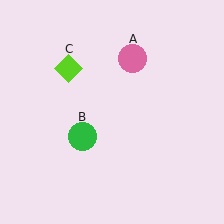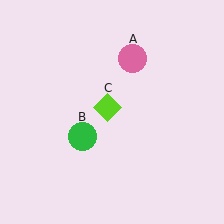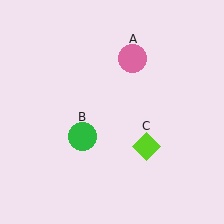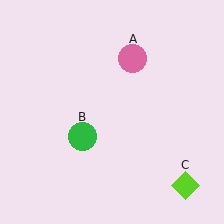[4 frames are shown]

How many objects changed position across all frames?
1 object changed position: lime diamond (object C).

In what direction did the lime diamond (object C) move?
The lime diamond (object C) moved down and to the right.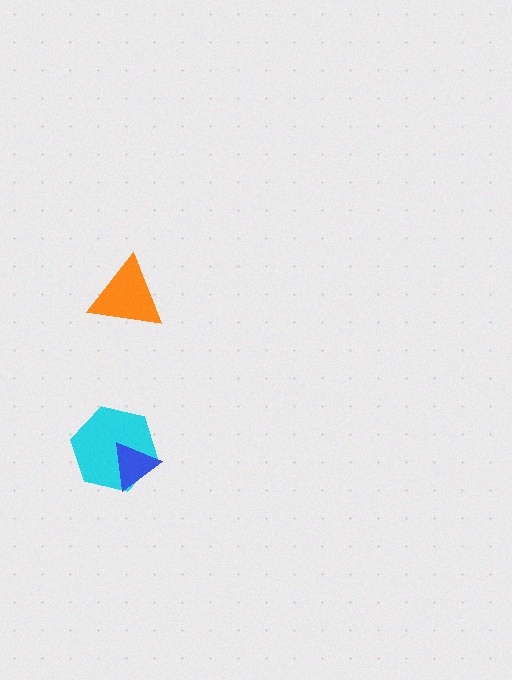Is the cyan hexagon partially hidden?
Yes, it is partially covered by another shape.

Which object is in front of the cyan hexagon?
The blue triangle is in front of the cyan hexagon.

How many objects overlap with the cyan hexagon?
1 object overlaps with the cyan hexagon.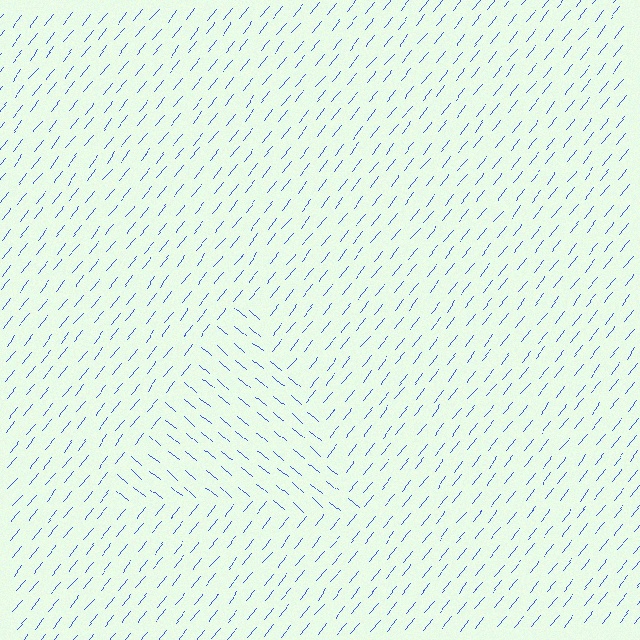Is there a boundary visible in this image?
Yes, there is a texture boundary formed by a change in line orientation.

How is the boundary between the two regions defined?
The boundary is defined purely by a change in line orientation (approximately 89 degrees difference). All lines are the same color and thickness.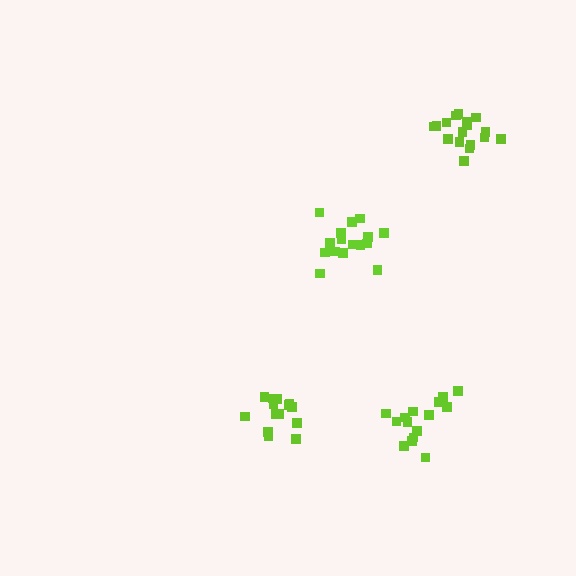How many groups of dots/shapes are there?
There are 4 groups.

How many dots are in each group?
Group 1: 15 dots, Group 2: 17 dots, Group 3: 14 dots, Group 4: 16 dots (62 total).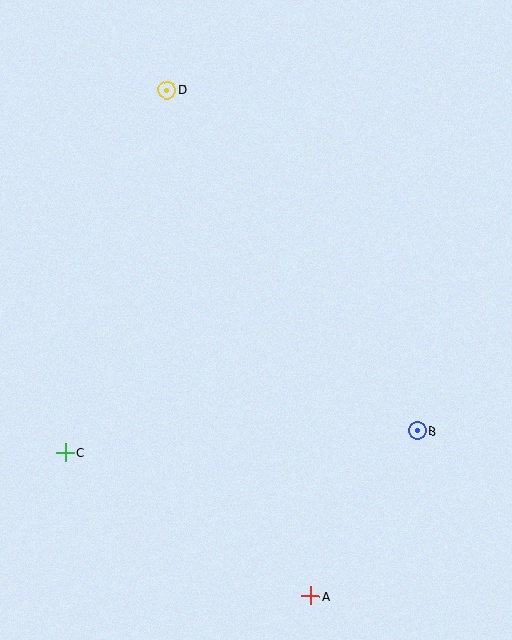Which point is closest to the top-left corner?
Point D is closest to the top-left corner.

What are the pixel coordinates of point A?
Point A is at (311, 596).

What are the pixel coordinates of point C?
Point C is at (65, 452).